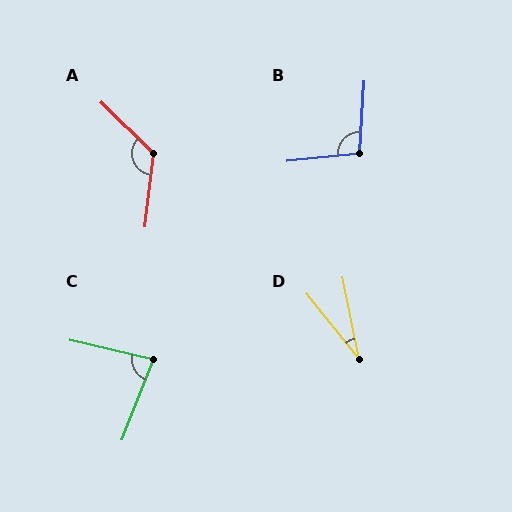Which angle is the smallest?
D, at approximately 27 degrees.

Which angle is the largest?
A, at approximately 128 degrees.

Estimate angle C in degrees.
Approximately 82 degrees.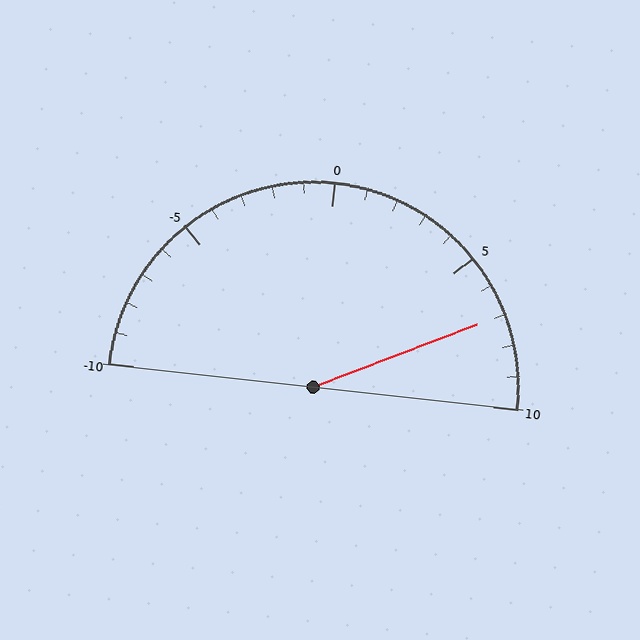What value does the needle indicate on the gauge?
The needle indicates approximately 7.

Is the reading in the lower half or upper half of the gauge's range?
The reading is in the upper half of the range (-10 to 10).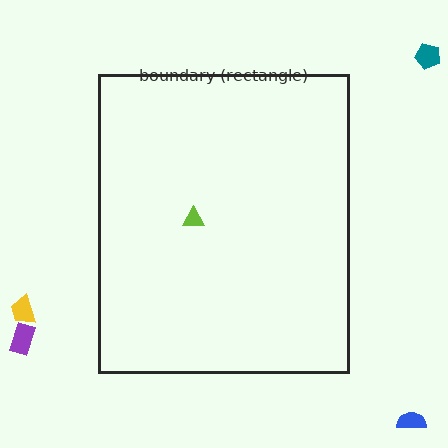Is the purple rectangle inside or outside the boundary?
Outside.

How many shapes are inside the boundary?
1 inside, 4 outside.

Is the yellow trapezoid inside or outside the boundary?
Outside.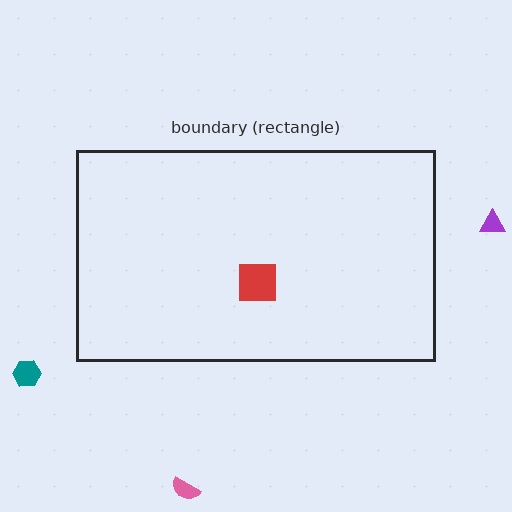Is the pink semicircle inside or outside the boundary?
Outside.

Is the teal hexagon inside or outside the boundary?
Outside.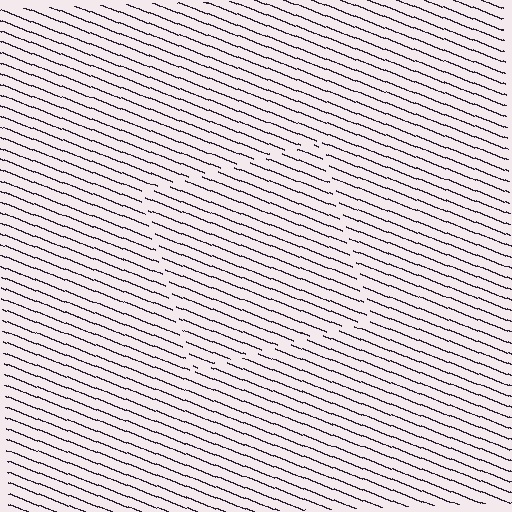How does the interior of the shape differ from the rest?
The interior of the shape contains the same grating, shifted by half a period — the contour is defined by the phase discontinuity where line-ends from the inner and outer gratings abut.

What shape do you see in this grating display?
An illusory square. The interior of the shape contains the same grating, shifted by half a period — the contour is defined by the phase discontinuity where line-ends from the inner and outer gratings abut.